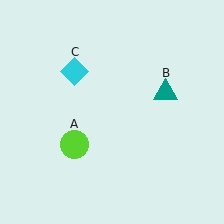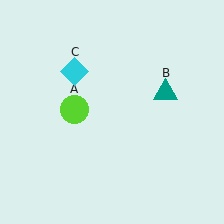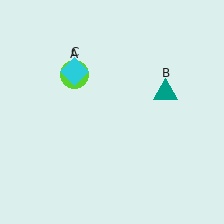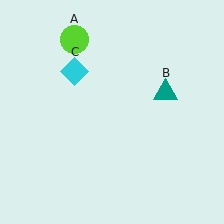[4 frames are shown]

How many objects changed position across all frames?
1 object changed position: lime circle (object A).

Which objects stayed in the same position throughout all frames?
Teal triangle (object B) and cyan diamond (object C) remained stationary.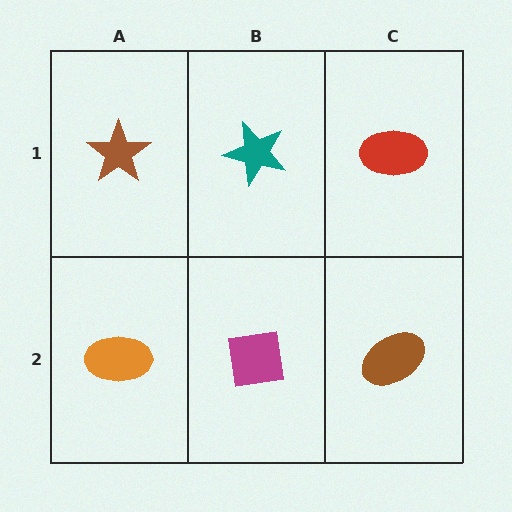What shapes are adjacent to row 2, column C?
A red ellipse (row 1, column C), a magenta square (row 2, column B).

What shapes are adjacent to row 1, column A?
An orange ellipse (row 2, column A), a teal star (row 1, column B).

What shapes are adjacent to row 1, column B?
A magenta square (row 2, column B), a brown star (row 1, column A), a red ellipse (row 1, column C).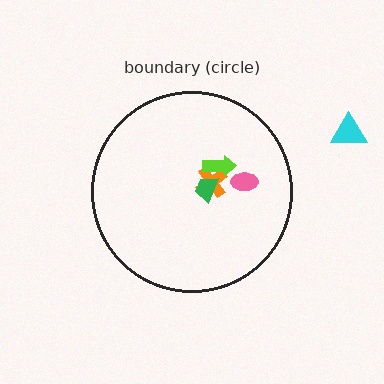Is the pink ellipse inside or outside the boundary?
Inside.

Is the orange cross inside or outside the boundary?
Inside.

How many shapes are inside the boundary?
4 inside, 1 outside.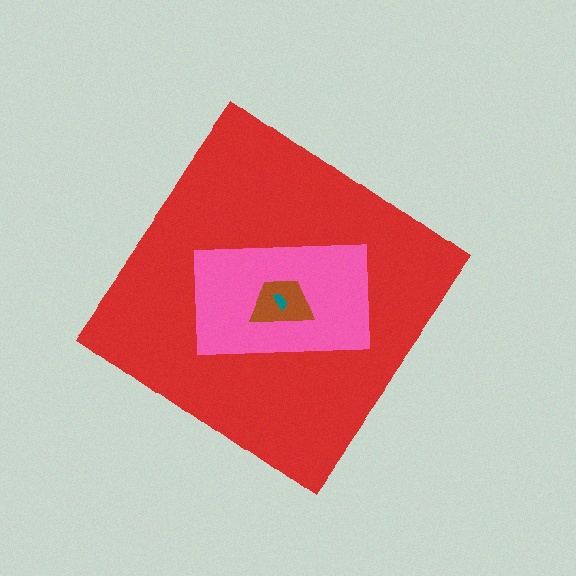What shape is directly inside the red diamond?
The pink rectangle.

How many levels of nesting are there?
4.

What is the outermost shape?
The red diamond.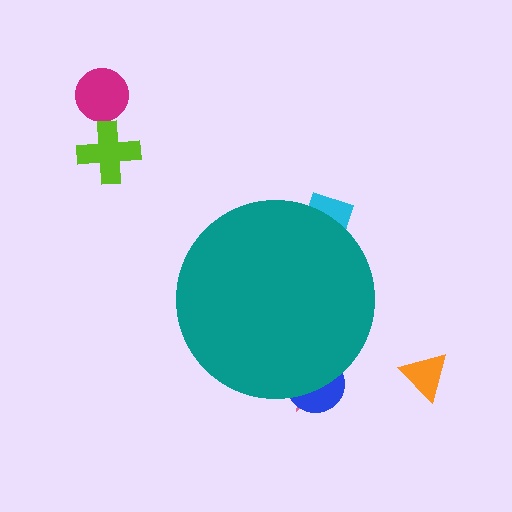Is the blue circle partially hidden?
Yes, the blue circle is partially hidden behind the teal circle.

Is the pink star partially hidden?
Yes, the pink star is partially hidden behind the teal circle.